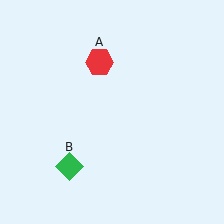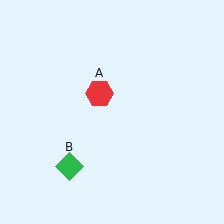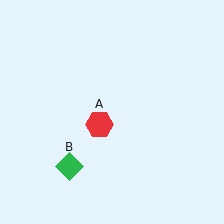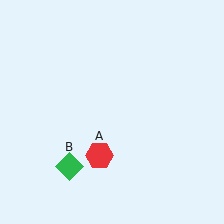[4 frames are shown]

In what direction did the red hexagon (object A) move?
The red hexagon (object A) moved down.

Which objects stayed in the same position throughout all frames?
Green diamond (object B) remained stationary.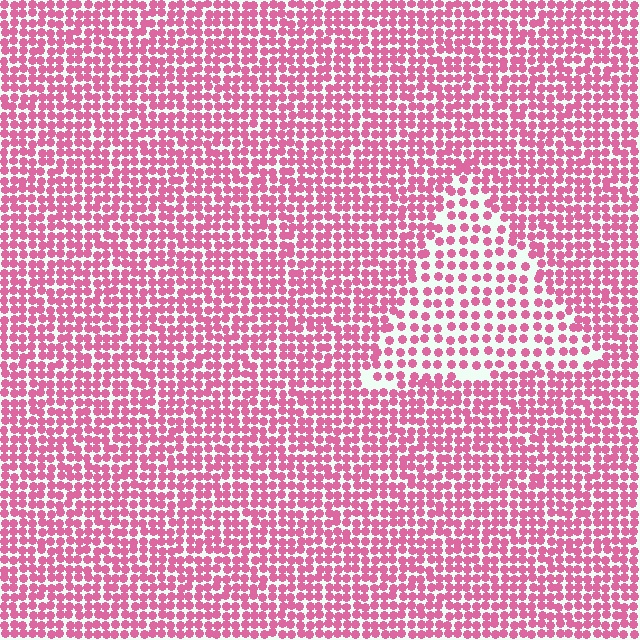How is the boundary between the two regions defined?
The boundary is defined by a change in element density (approximately 1.8x ratio). All elements are the same color, size, and shape.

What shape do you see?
I see a triangle.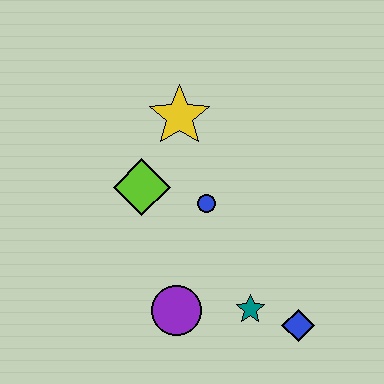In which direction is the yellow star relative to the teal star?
The yellow star is above the teal star.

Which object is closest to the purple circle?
The teal star is closest to the purple circle.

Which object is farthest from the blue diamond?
The yellow star is farthest from the blue diamond.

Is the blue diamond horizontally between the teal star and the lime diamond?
No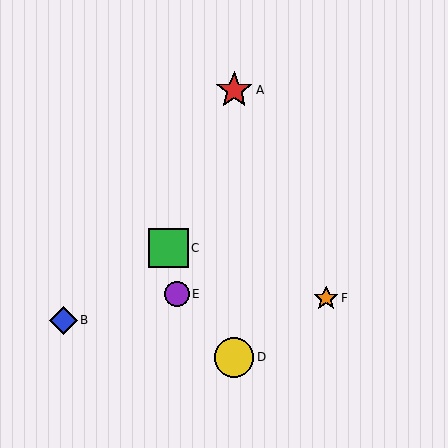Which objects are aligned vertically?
Objects A, D are aligned vertically.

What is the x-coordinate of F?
Object F is at x≈326.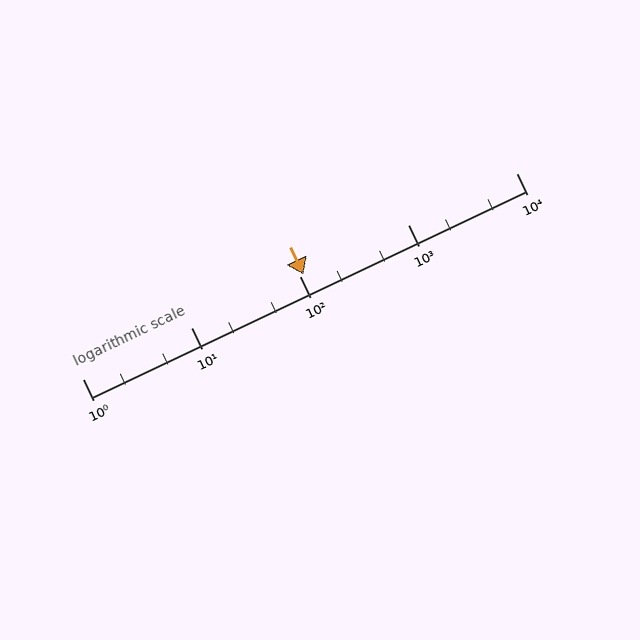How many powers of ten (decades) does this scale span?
The scale spans 4 decades, from 1 to 10000.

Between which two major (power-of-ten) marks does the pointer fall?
The pointer is between 100 and 1000.